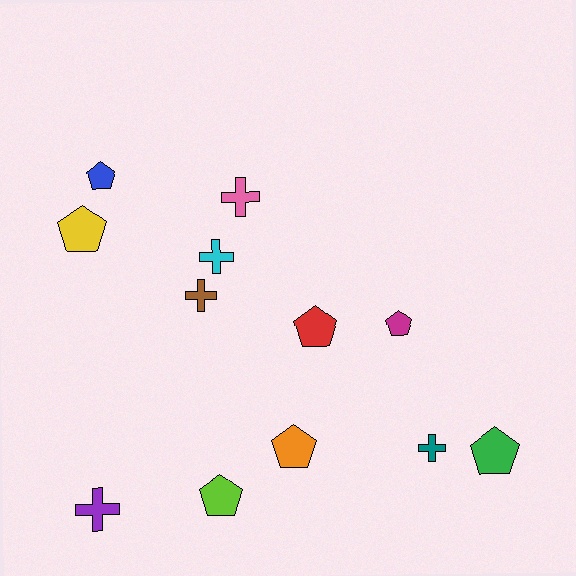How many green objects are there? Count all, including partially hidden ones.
There is 1 green object.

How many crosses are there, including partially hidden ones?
There are 5 crosses.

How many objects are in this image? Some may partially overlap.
There are 12 objects.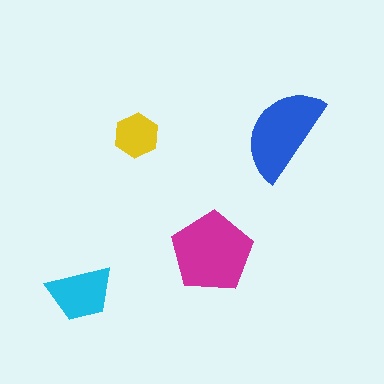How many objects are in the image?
There are 4 objects in the image.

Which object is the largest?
The magenta pentagon.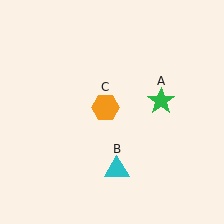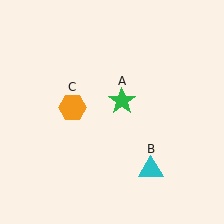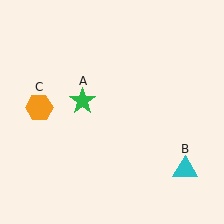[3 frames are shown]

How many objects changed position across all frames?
3 objects changed position: green star (object A), cyan triangle (object B), orange hexagon (object C).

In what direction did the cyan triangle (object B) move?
The cyan triangle (object B) moved right.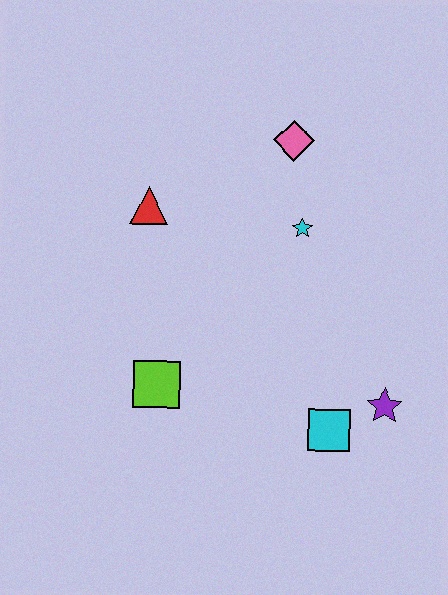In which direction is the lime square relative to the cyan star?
The lime square is below the cyan star.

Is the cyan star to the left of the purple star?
Yes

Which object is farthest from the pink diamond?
The cyan square is farthest from the pink diamond.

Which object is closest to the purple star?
The cyan square is closest to the purple star.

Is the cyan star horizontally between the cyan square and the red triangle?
Yes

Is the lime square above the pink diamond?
No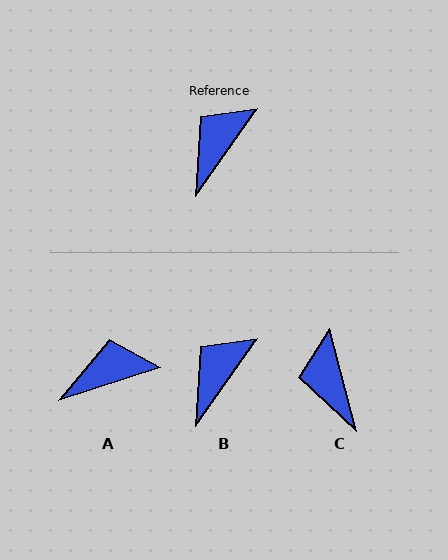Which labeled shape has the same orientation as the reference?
B.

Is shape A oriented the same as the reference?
No, it is off by about 37 degrees.